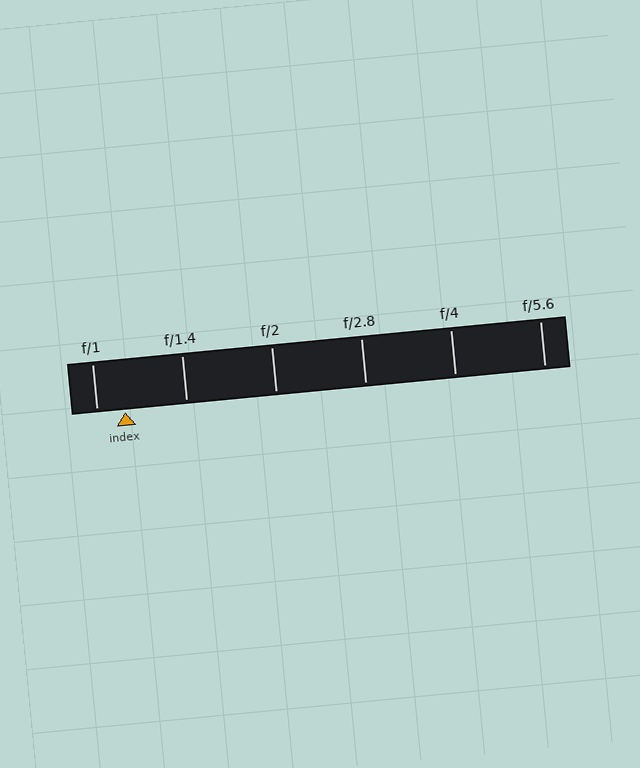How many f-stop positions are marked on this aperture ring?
There are 6 f-stop positions marked.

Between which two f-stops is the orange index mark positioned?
The index mark is between f/1 and f/1.4.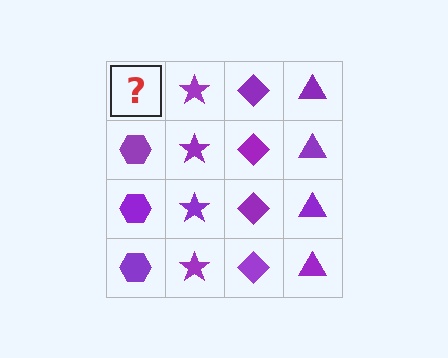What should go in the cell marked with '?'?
The missing cell should contain a purple hexagon.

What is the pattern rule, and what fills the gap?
The rule is that each column has a consistent shape. The gap should be filled with a purple hexagon.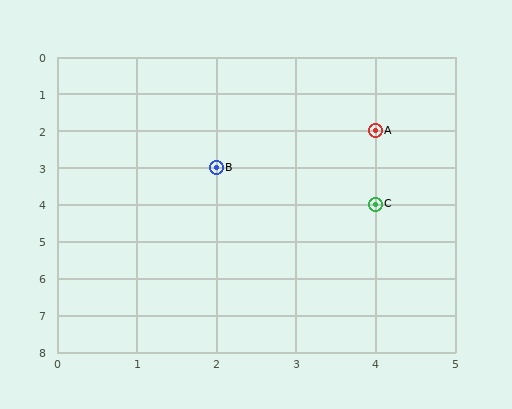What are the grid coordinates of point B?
Point B is at grid coordinates (2, 3).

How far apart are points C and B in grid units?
Points C and B are 2 columns and 1 row apart (about 2.2 grid units diagonally).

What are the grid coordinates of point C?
Point C is at grid coordinates (4, 4).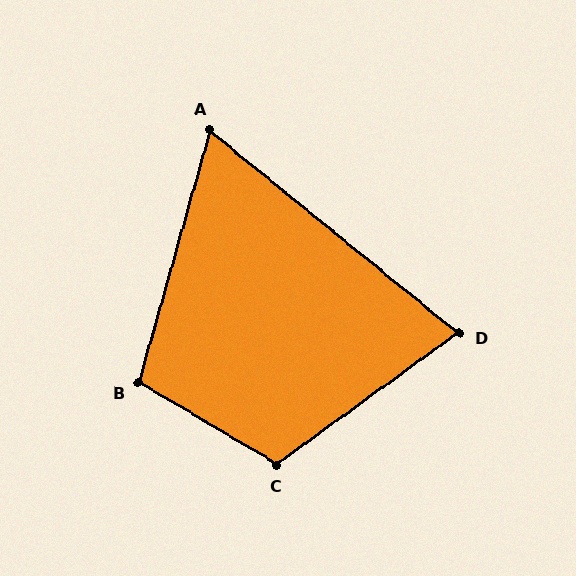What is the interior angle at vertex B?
Approximately 105 degrees (obtuse).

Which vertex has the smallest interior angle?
A, at approximately 67 degrees.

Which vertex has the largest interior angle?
C, at approximately 113 degrees.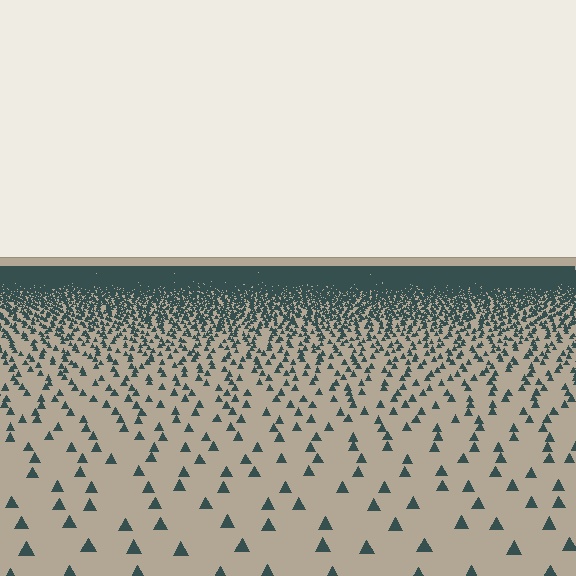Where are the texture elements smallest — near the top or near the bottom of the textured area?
Near the top.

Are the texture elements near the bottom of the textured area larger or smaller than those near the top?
Larger. Near the bottom, elements are closer to the viewer and appear at a bigger on-screen size.